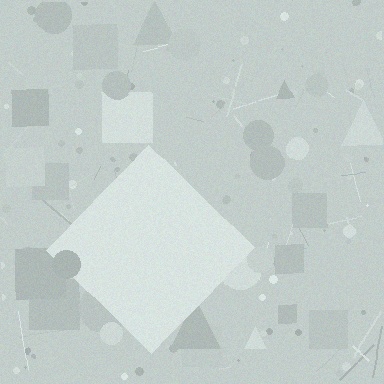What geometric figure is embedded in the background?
A diamond is embedded in the background.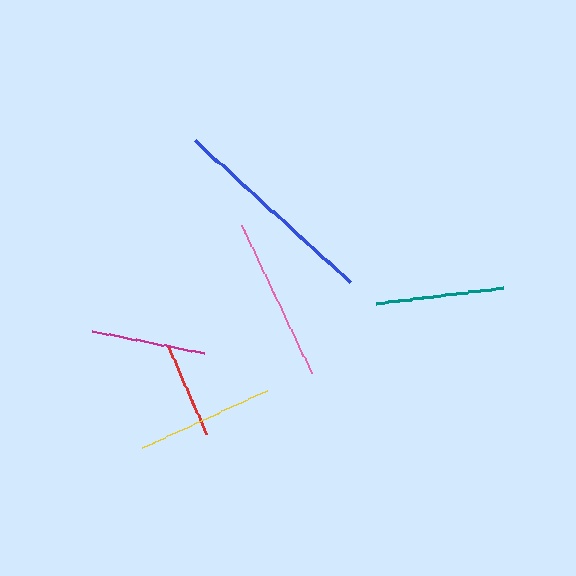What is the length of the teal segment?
The teal segment is approximately 128 pixels long.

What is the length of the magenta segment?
The magenta segment is approximately 113 pixels long.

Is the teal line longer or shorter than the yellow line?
The yellow line is longer than the teal line.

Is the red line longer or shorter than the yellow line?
The yellow line is longer than the red line.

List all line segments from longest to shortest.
From longest to shortest: blue, pink, yellow, teal, magenta, red.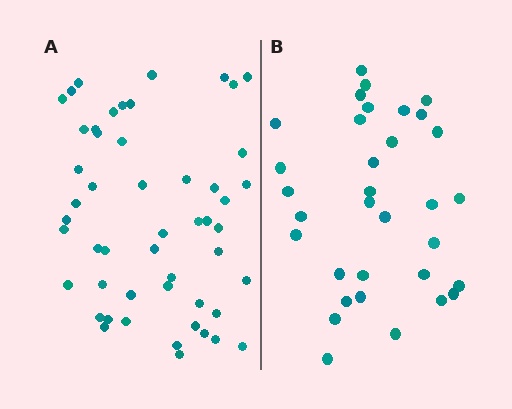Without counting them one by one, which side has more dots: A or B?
Region A (the left region) has more dots.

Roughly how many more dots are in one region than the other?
Region A has approximately 20 more dots than region B.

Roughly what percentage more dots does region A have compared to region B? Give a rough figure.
About 55% more.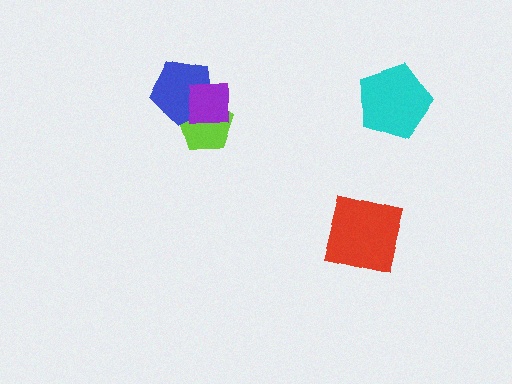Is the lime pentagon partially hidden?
Yes, it is partially covered by another shape.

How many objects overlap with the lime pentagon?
2 objects overlap with the lime pentagon.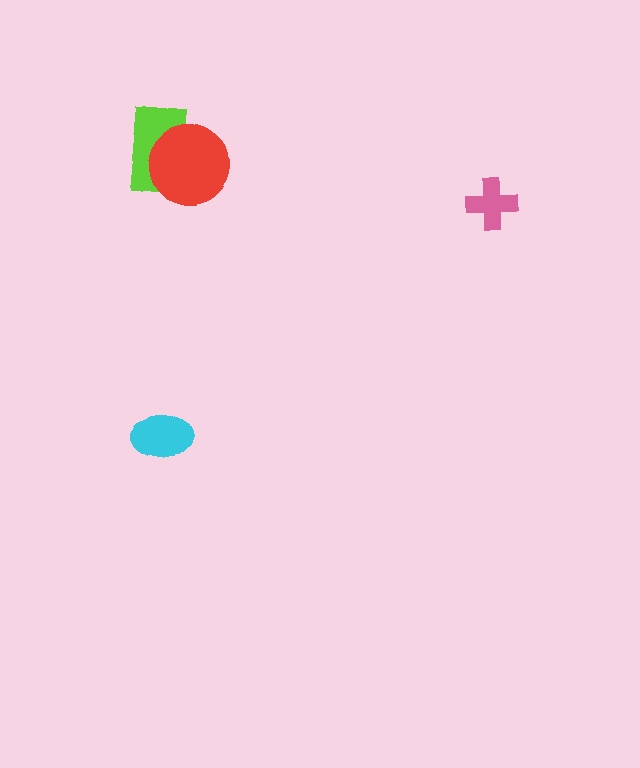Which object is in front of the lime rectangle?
The red circle is in front of the lime rectangle.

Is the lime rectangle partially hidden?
Yes, it is partially covered by another shape.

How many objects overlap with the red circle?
1 object overlaps with the red circle.